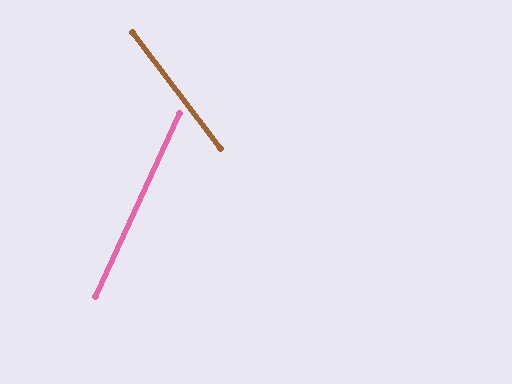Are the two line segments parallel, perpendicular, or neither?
Neither parallel nor perpendicular — they differ by about 62°.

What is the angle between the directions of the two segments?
Approximately 62 degrees.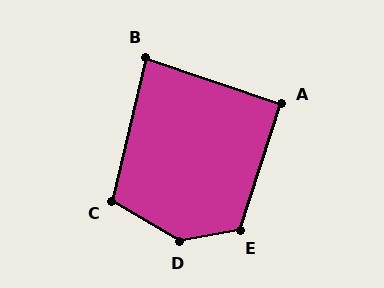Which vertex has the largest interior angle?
D, at approximately 138 degrees.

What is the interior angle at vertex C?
Approximately 108 degrees (obtuse).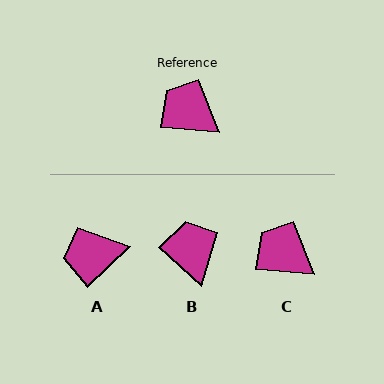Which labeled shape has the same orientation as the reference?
C.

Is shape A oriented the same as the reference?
No, it is off by about 48 degrees.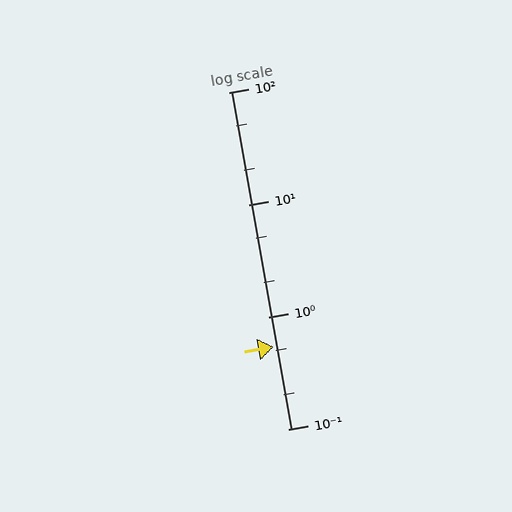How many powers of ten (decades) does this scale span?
The scale spans 3 decades, from 0.1 to 100.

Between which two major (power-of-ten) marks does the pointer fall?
The pointer is between 0.1 and 1.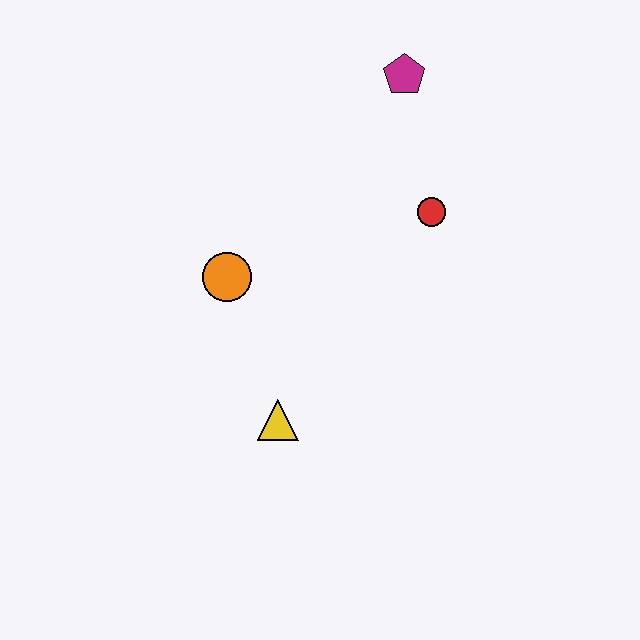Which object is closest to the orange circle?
The yellow triangle is closest to the orange circle.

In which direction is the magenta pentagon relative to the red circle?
The magenta pentagon is above the red circle.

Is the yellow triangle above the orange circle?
No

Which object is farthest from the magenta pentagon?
The yellow triangle is farthest from the magenta pentagon.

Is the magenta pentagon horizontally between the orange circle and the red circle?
Yes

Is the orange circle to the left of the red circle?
Yes